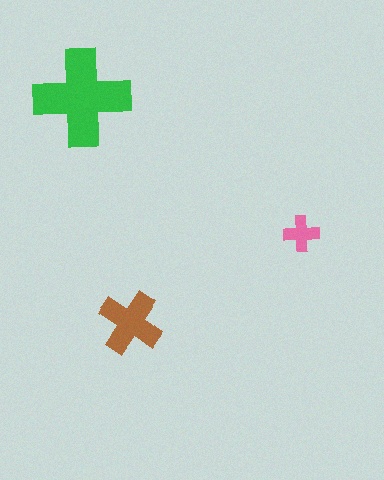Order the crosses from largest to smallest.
the green one, the brown one, the pink one.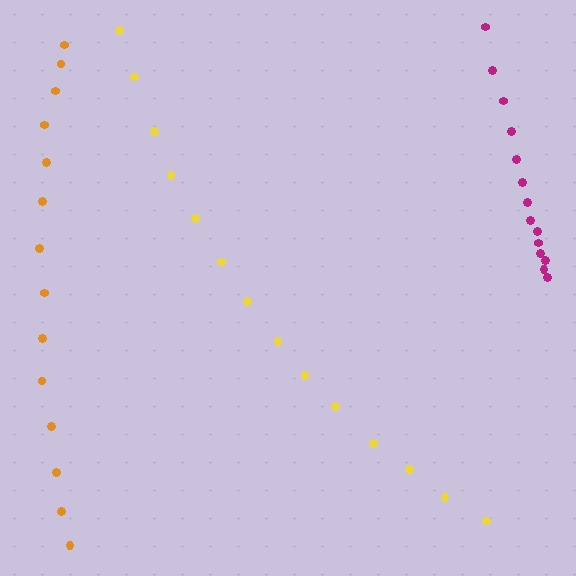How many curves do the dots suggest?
There are 3 distinct paths.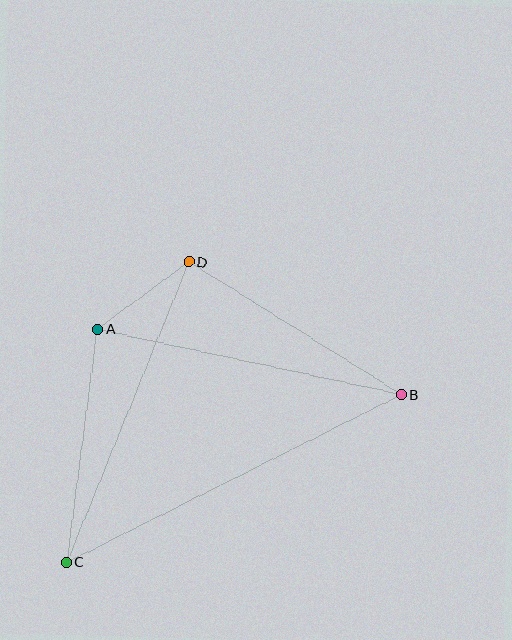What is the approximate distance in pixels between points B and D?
The distance between B and D is approximately 251 pixels.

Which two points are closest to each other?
Points A and D are closest to each other.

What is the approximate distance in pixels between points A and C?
The distance between A and C is approximately 235 pixels.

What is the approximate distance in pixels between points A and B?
The distance between A and B is approximately 311 pixels.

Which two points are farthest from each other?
Points B and C are farthest from each other.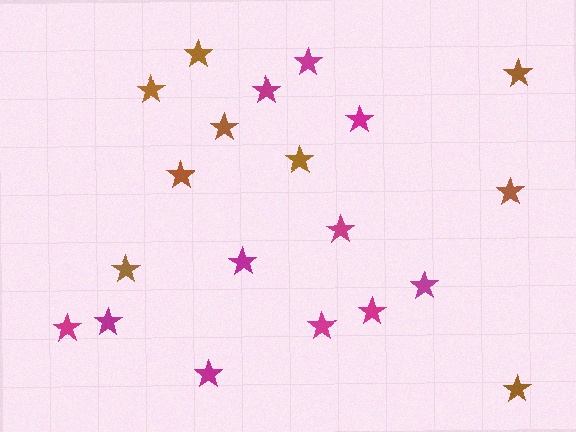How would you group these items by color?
There are 2 groups: one group of magenta stars (11) and one group of brown stars (9).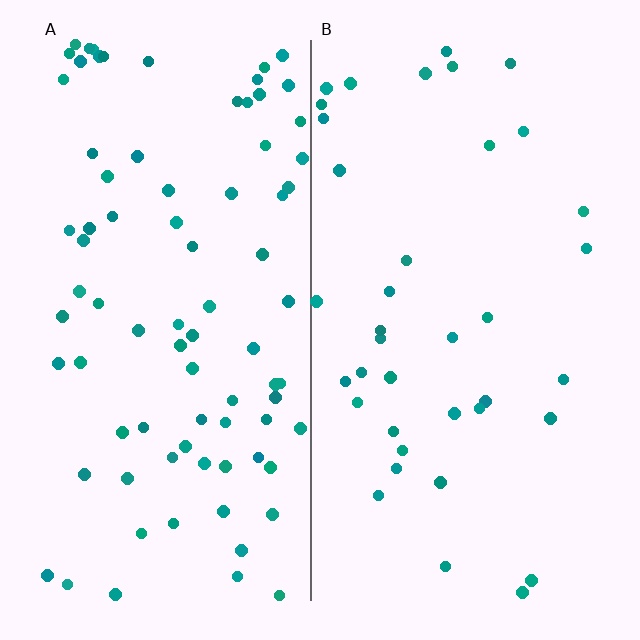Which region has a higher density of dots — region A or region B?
A (the left).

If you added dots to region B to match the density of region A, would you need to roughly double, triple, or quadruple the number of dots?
Approximately double.